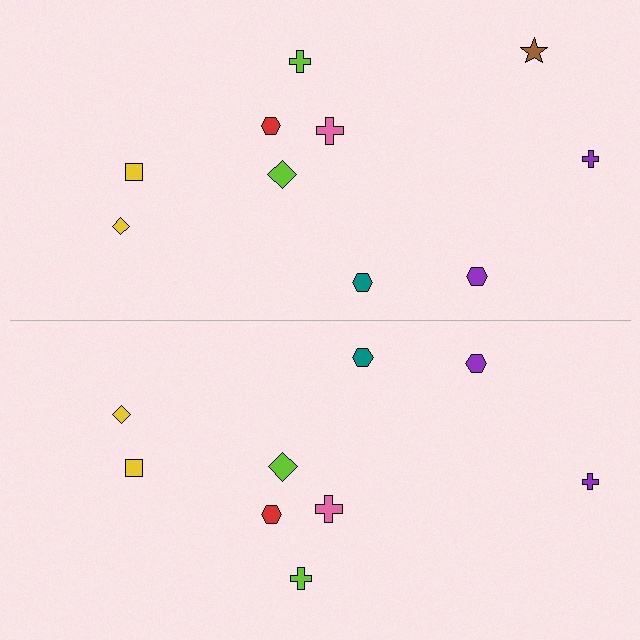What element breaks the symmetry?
A brown star is missing from the bottom side.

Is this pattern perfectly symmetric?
No, the pattern is not perfectly symmetric. A brown star is missing from the bottom side.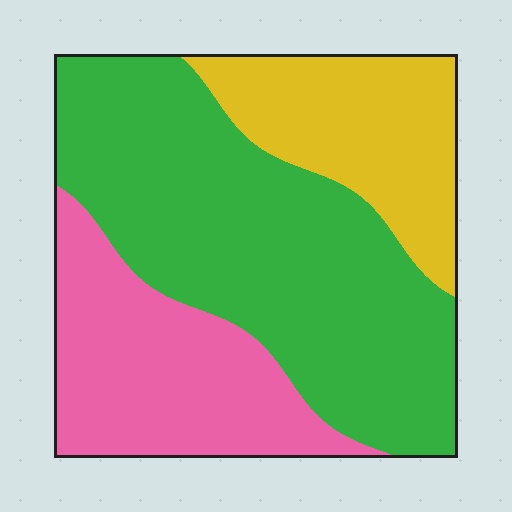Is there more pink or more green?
Green.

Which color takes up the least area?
Yellow, at roughly 20%.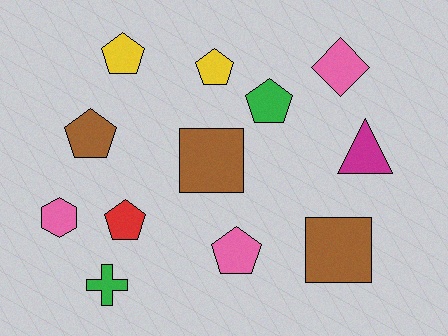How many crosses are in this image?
There is 1 cross.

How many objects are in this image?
There are 12 objects.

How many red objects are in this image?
There is 1 red object.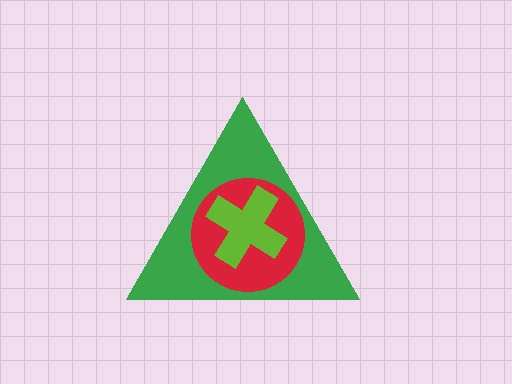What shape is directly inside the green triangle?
The red circle.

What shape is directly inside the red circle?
The lime cross.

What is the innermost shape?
The lime cross.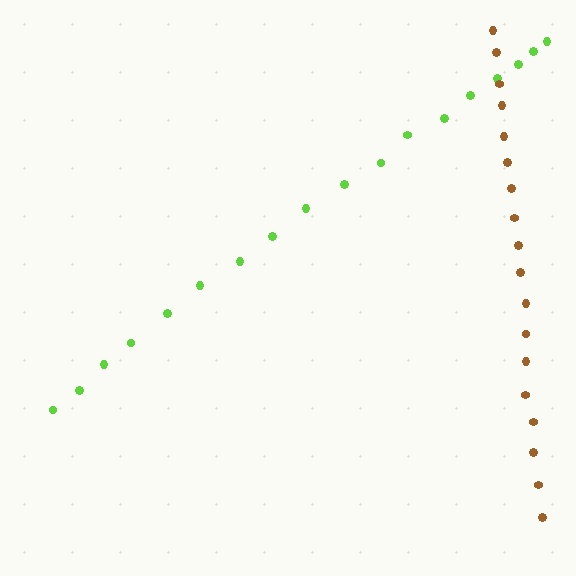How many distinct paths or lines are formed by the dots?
There are 2 distinct paths.